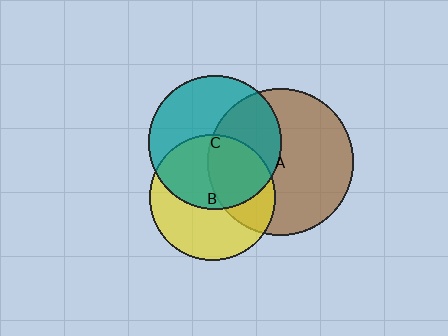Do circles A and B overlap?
Yes.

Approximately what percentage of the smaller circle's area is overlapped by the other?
Approximately 35%.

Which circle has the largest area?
Circle A (brown).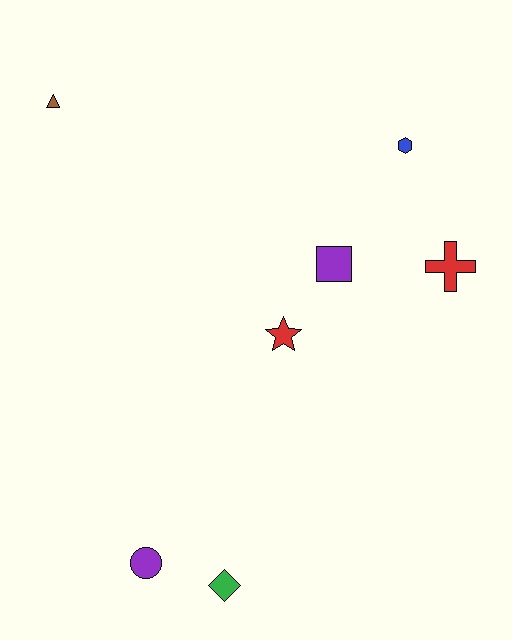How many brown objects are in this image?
There is 1 brown object.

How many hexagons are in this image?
There is 1 hexagon.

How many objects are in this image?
There are 7 objects.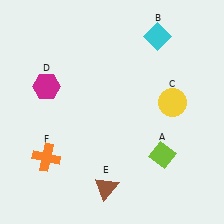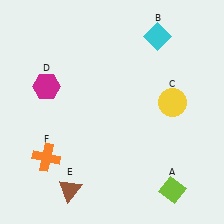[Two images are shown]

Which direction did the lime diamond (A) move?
The lime diamond (A) moved down.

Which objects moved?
The objects that moved are: the lime diamond (A), the brown triangle (E).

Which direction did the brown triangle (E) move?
The brown triangle (E) moved left.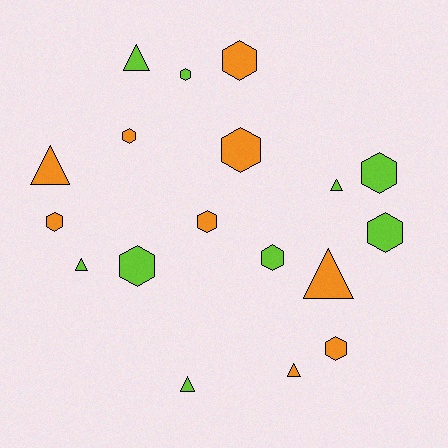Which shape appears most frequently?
Hexagon, with 11 objects.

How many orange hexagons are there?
There are 6 orange hexagons.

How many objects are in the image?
There are 18 objects.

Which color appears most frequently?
Orange, with 9 objects.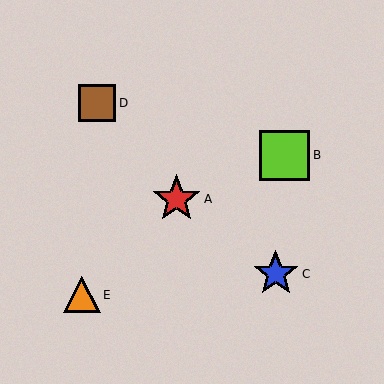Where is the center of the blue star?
The center of the blue star is at (276, 274).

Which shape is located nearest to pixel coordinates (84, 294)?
The orange triangle (labeled E) at (82, 295) is nearest to that location.